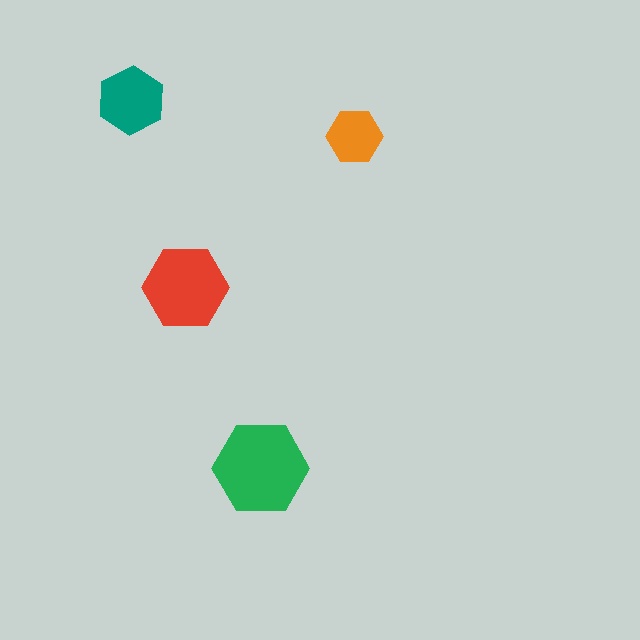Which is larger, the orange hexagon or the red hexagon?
The red one.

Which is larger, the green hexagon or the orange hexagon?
The green one.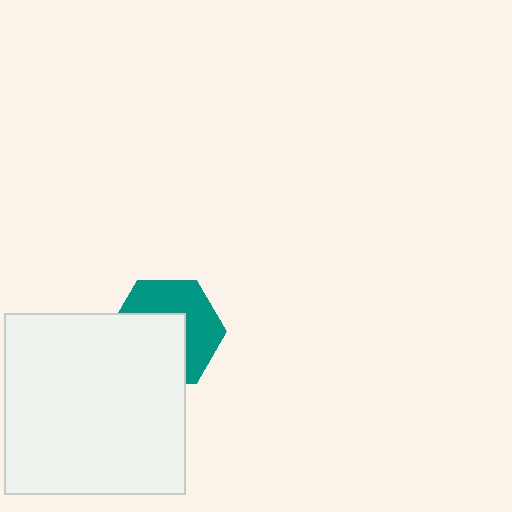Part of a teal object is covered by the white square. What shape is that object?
It is a hexagon.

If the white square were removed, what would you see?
You would see the complete teal hexagon.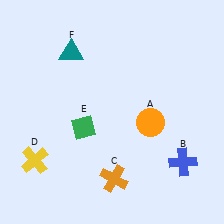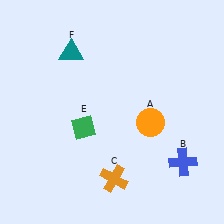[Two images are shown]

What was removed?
The yellow cross (D) was removed in Image 2.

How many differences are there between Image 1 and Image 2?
There is 1 difference between the two images.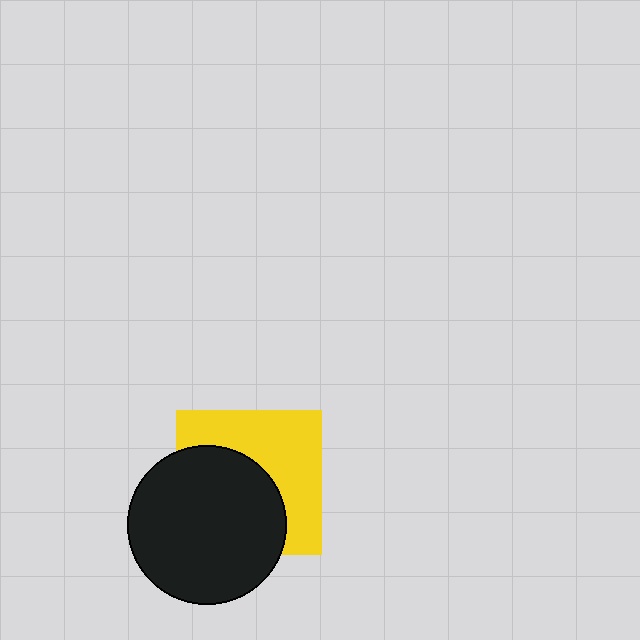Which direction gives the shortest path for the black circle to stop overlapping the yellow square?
Moving toward the lower-left gives the shortest separation.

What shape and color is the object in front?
The object in front is a black circle.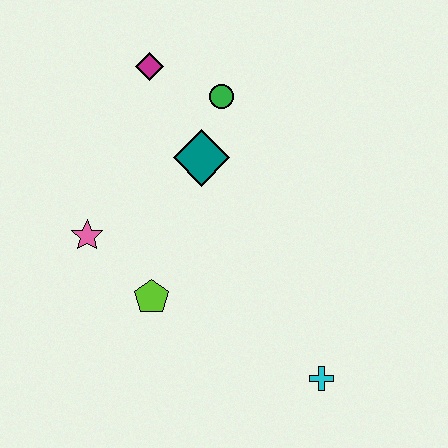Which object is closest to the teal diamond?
The green circle is closest to the teal diamond.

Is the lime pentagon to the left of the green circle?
Yes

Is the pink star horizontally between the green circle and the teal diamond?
No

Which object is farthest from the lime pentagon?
The magenta diamond is farthest from the lime pentagon.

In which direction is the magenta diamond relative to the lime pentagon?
The magenta diamond is above the lime pentagon.